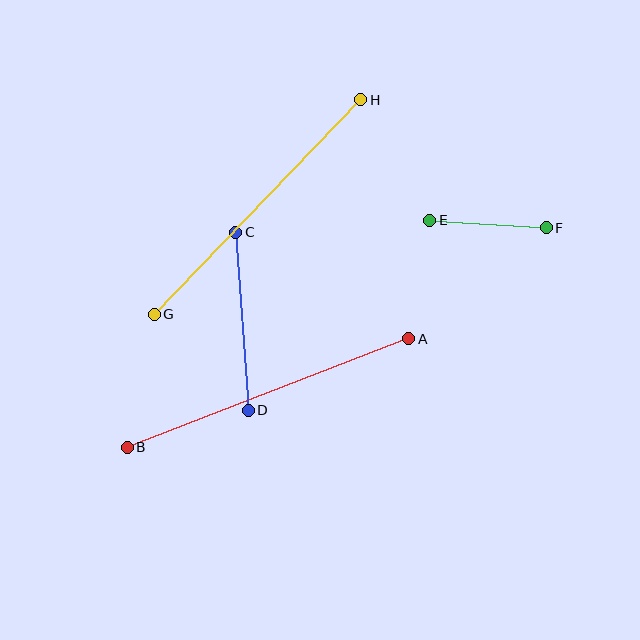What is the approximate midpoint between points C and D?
The midpoint is at approximately (242, 321) pixels.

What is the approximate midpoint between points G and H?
The midpoint is at approximately (258, 207) pixels.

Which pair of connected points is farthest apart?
Points A and B are farthest apart.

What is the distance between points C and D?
The distance is approximately 178 pixels.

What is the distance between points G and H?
The distance is approximately 298 pixels.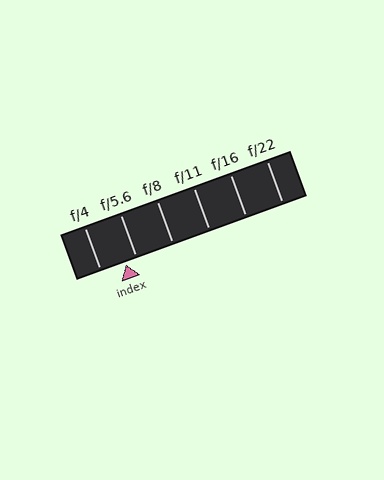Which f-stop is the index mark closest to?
The index mark is closest to f/5.6.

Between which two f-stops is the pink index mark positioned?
The index mark is between f/4 and f/5.6.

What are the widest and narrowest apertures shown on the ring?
The widest aperture shown is f/4 and the narrowest is f/22.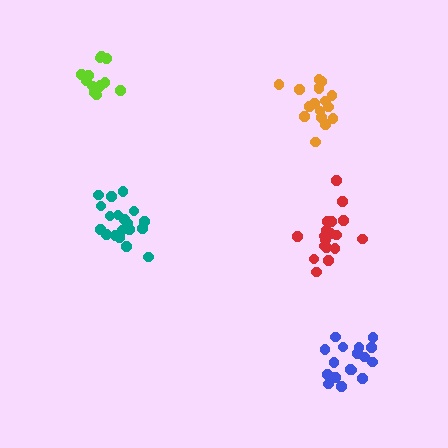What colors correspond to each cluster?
The clusters are colored: teal, orange, blue, red, lime.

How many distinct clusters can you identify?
There are 5 distinct clusters.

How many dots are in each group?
Group 1: 19 dots, Group 2: 17 dots, Group 3: 17 dots, Group 4: 18 dots, Group 5: 13 dots (84 total).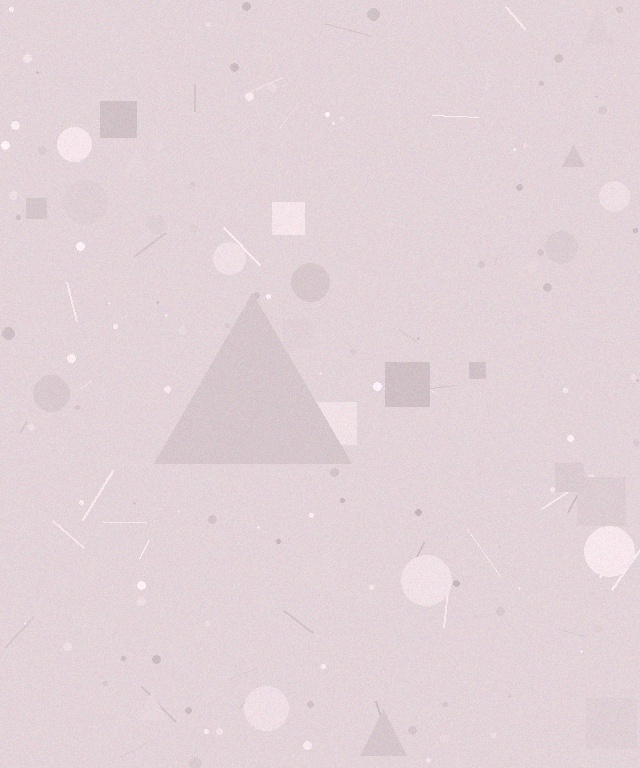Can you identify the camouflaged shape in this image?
The camouflaged shape is a triangle.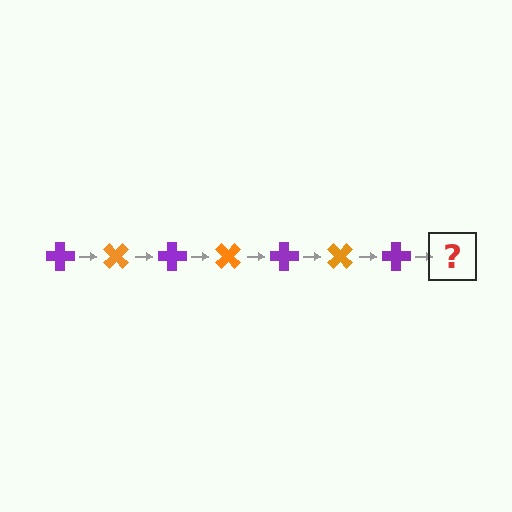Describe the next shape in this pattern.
It should be an orange cross, rotated 315 degrees from the start.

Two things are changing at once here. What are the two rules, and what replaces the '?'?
The two rules are that it rotates 45 degrees each step and the color cycles through purple and orange. The '?' should be an orange cross, rotated 315 degrees from the start.